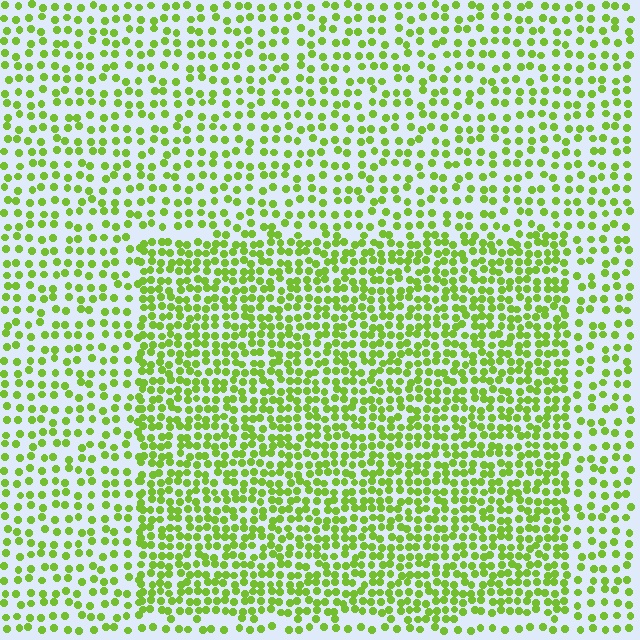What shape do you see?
I see a rectangle.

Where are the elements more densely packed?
The elements are more densely packed inside the rectangle boundary.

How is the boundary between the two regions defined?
The boundary is defined by a change in element density (approximately 1.8x ratio). All elements are the same color, size, and shape.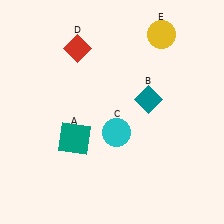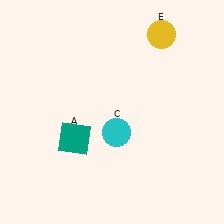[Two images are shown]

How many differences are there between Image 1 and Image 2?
There are 2 differences between the two images.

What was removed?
The teal diamond (B), the red diamond (D) were removed in Image 2.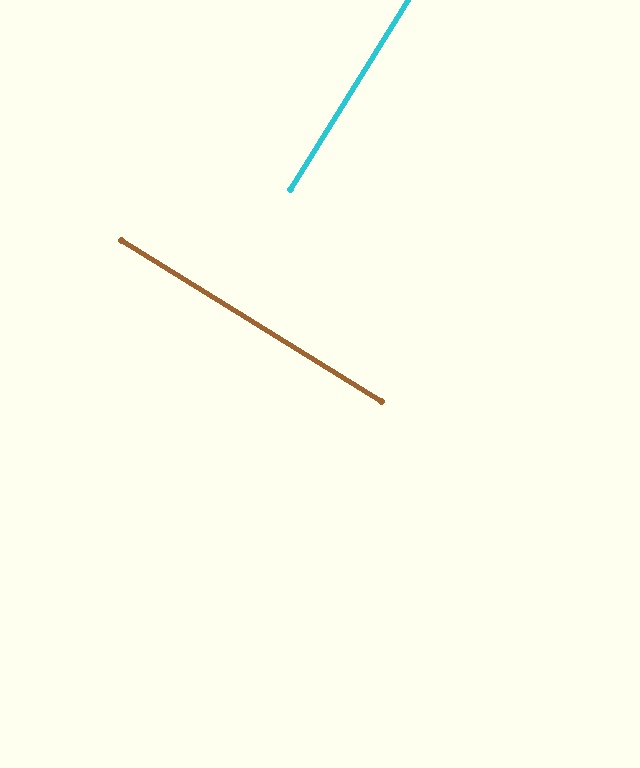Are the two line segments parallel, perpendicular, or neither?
Perpendicular — they meet at approximately 90°.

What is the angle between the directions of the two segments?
Approximately 90 degrees.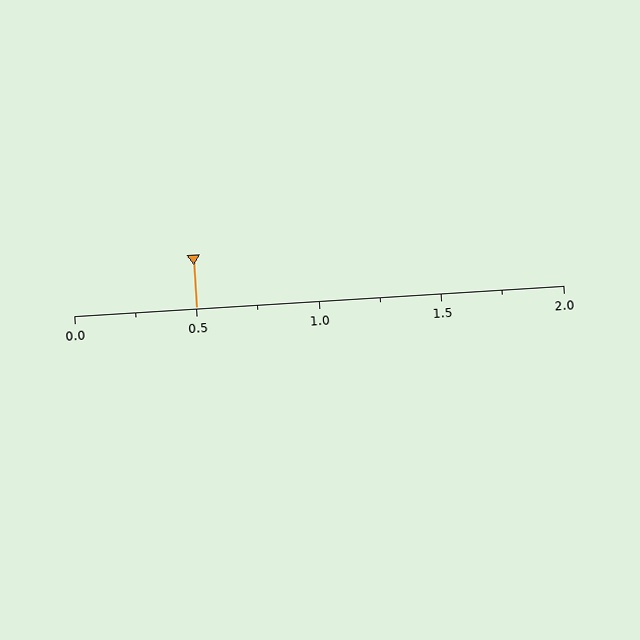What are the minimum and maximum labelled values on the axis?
The axis runs from 0.0 to 2.0.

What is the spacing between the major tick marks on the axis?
The major ticks are spaced 0.5 apart.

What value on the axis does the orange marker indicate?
The marker indicates approximately 0.5.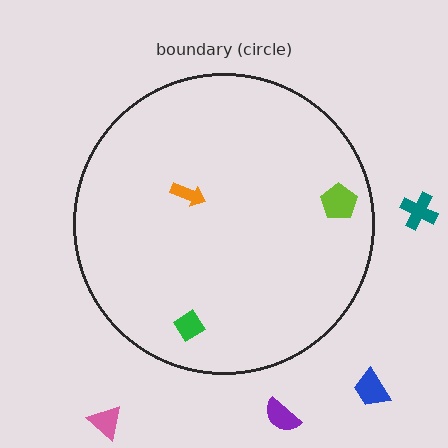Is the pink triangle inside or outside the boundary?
Outside.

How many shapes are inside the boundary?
3 inside, 4 outside.